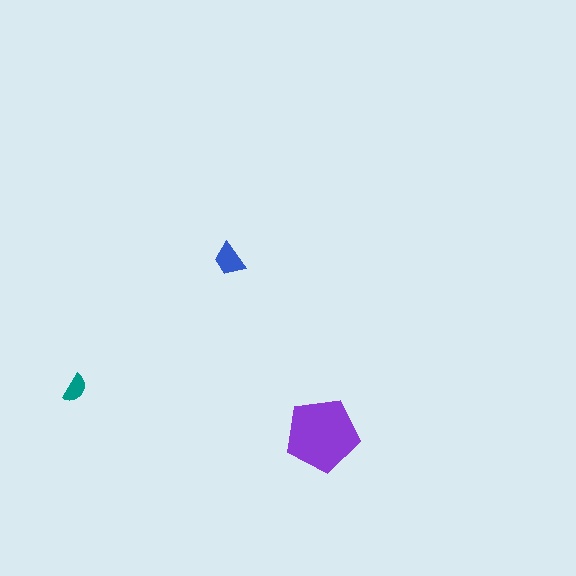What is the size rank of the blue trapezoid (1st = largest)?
2nd.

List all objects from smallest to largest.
The teal semicircle, the blue trapezoid, the purple pentagon.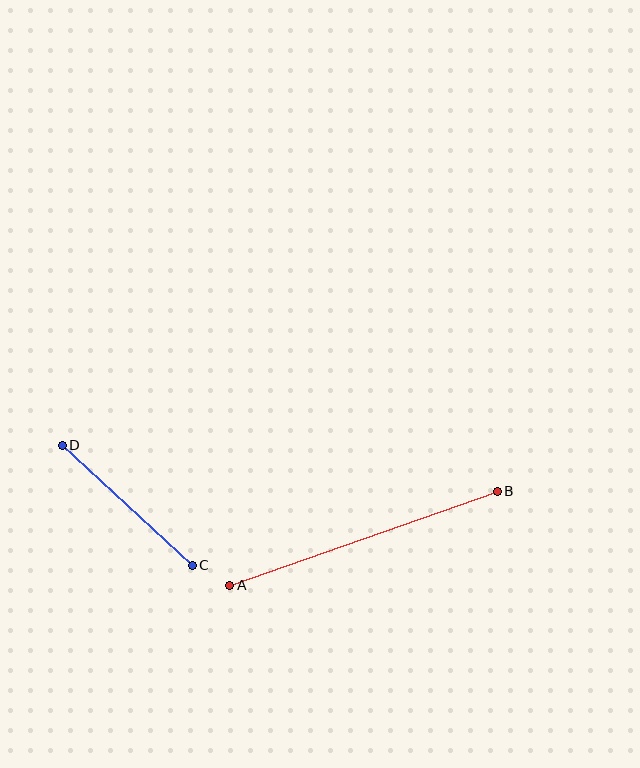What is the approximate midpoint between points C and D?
The midpoint is at approximately (127, 505) pixels.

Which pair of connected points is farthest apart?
Points A and B are farthest apart.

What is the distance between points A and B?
The distance is approximately 284 pixels.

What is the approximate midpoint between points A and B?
The midpoint is at approximately (363, 538) pixels.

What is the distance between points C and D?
The distance is approximately 177 pixels.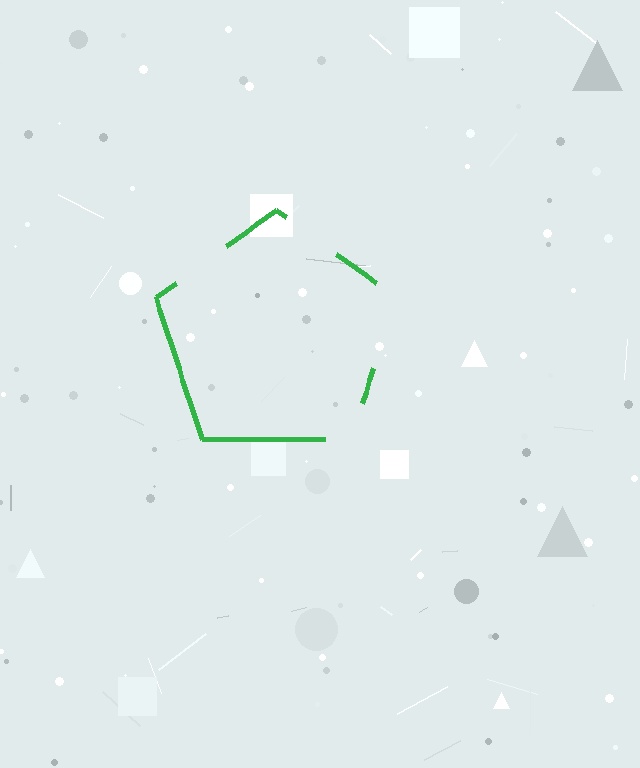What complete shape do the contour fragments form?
The contour fragments form a pentagon.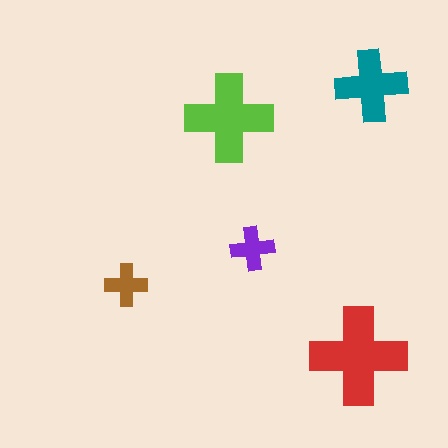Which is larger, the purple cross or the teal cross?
The teal one.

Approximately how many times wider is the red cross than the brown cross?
About 2.5 times wider.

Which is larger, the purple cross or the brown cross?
The purple one.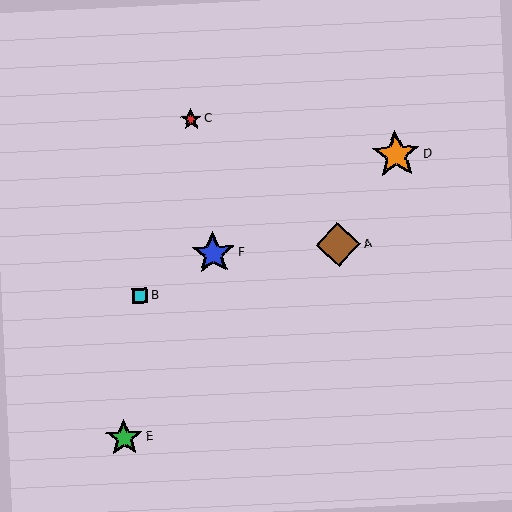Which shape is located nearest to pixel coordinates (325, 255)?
The brown diamond (labeled A) at (338, 245) is nearest to that location.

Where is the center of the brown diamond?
The center of the brown diamond is at (338, 245).